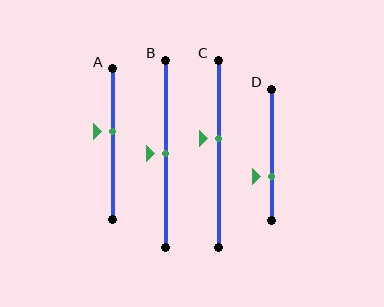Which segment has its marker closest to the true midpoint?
Segment B has its marker closest to the true midpoint.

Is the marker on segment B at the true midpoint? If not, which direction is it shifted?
Yes, the marker on segment B is at the true midpoint.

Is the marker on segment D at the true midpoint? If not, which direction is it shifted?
No, the marker on segment D is shifted downward by about 16% of the segment length.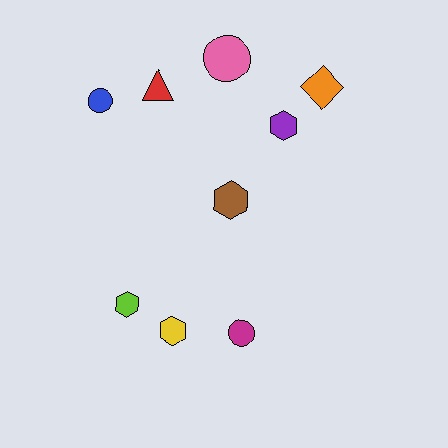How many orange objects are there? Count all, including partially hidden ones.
There is 1 orange object.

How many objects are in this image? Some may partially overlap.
There are 9 objects.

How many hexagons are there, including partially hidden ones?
There are 4 hexagons.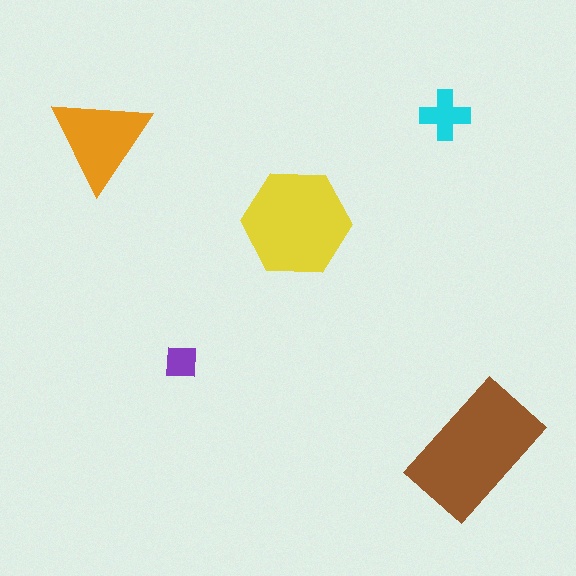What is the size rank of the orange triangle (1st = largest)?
3rd.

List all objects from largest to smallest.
The brown rectangle, the yellow hexagon, the orange triangle, the cyan cross, the purple square.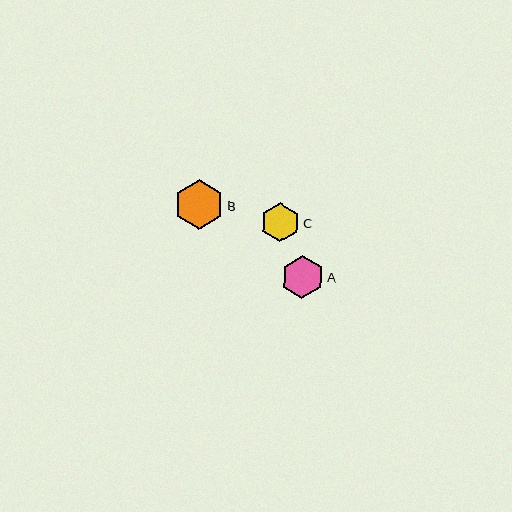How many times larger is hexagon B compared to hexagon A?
Hexagon B is approximately 1.2 times the size of hexagon A.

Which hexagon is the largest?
Hexagon B is the largest with a size of approximately 49 pixels.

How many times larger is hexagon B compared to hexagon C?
Hexagon B is approximately 1.2 times the size of hexagon C.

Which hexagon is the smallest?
Hexagon C is the smallest with a size of approximately 39 pixels.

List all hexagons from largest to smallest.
From largest to smallest: B, A, C.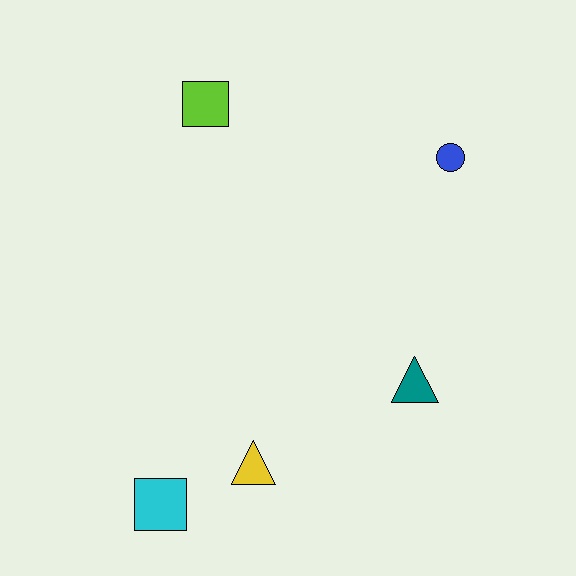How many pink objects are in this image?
There are no pink objects.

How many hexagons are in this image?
There are no hexagons.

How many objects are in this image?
There are 5 objects.